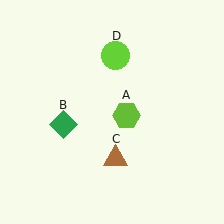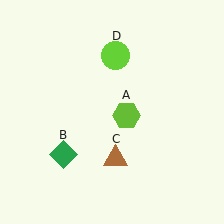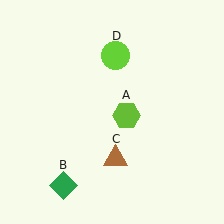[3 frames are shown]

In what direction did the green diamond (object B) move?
The green diamond (object B) moved down.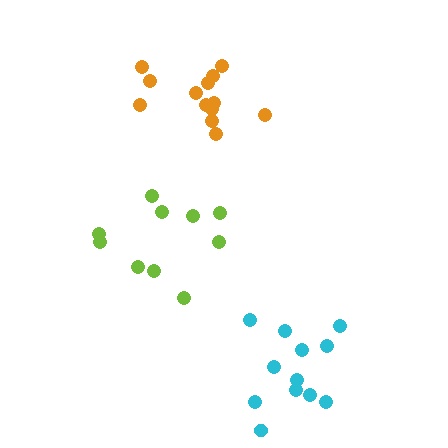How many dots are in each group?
Group 1: 13 dots, Group 2: 10 dots, Group 3: 12 dots (35 total).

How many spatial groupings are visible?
There are 3 spatial groupings.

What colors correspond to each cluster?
The clusters are colored: orange, lime, cyan.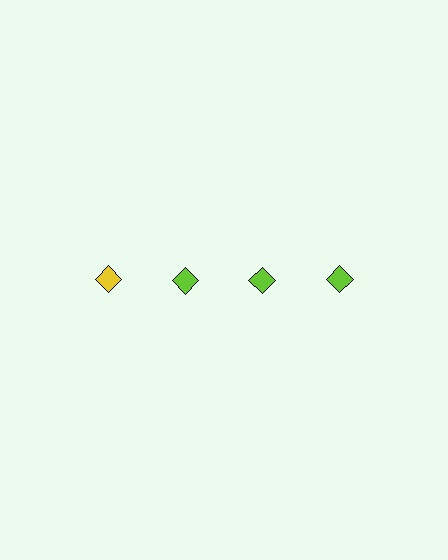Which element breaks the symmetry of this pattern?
The yellow diamond in the top row, leftmost column breaks the symmetry. All other shapes are lime diamonds.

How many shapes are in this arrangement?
There are 4 shapes arranged in a grid pattern.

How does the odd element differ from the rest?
It has a different color: yellow instead of lime.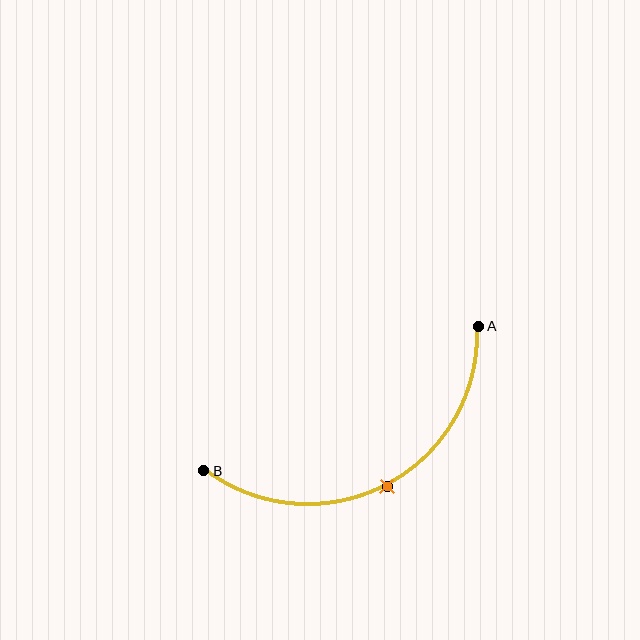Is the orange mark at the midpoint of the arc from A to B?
Yes. The orange mark lies on the arc at equal arc-length from both A and B — it is the arc midpoint.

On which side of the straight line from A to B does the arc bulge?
The arc bulges below the straight line connecting A and B.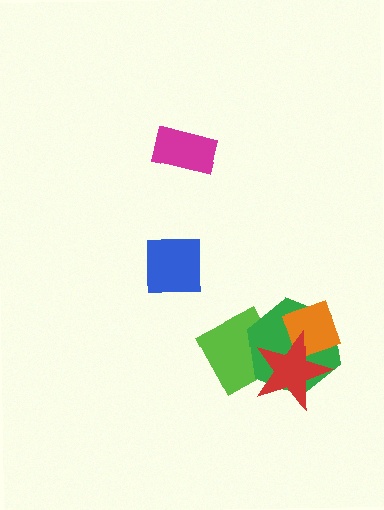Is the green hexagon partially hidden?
Yes, it is partially covered by another shape.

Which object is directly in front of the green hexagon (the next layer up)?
The orange diamond is directly in front of the green hexagon.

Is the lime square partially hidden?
Yes, it is partially covered by another shape.